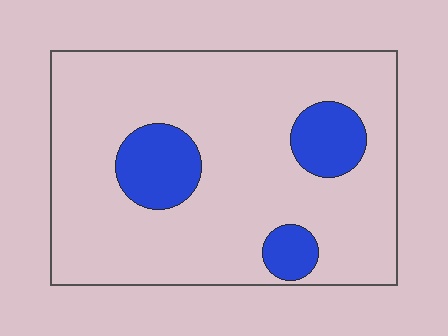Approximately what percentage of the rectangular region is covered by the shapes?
Approximately 15%.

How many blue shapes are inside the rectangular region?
3.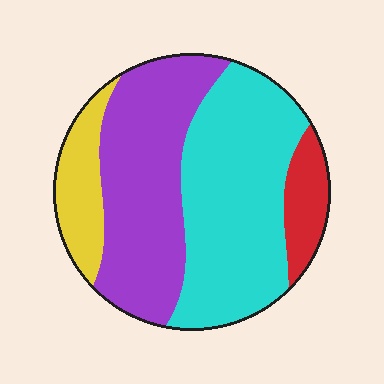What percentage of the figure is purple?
Purple covers about 35% of the figure.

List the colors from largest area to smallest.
From largest to smallest: cyan, purple, yellow, red.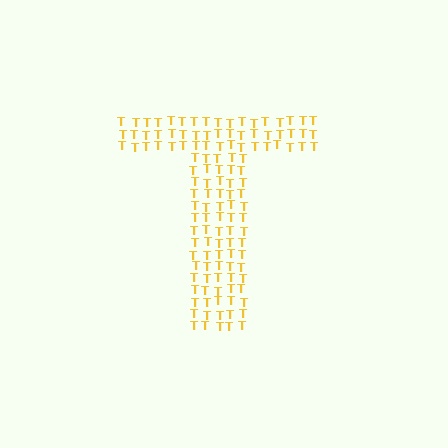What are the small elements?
The small elements are letter T's.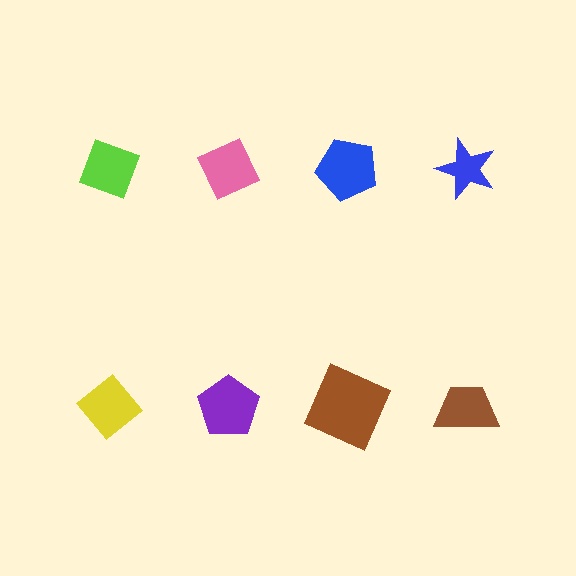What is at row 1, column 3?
A blue pentagon.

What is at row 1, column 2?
A pink diamond.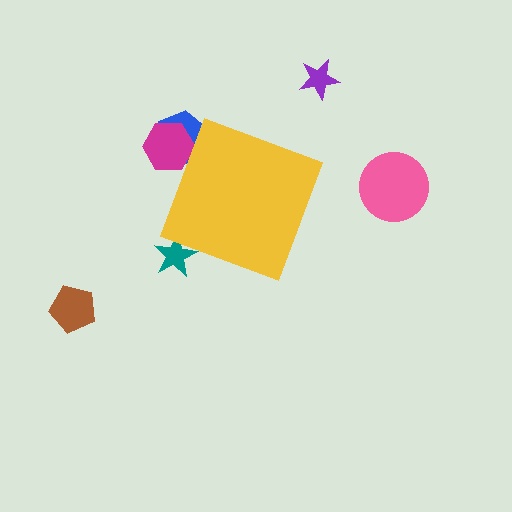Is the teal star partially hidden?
Yes, the teal star is partially hidden behind the yellow diamond.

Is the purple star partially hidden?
No, the purple star is fully visible.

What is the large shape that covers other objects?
A yellow diamond.